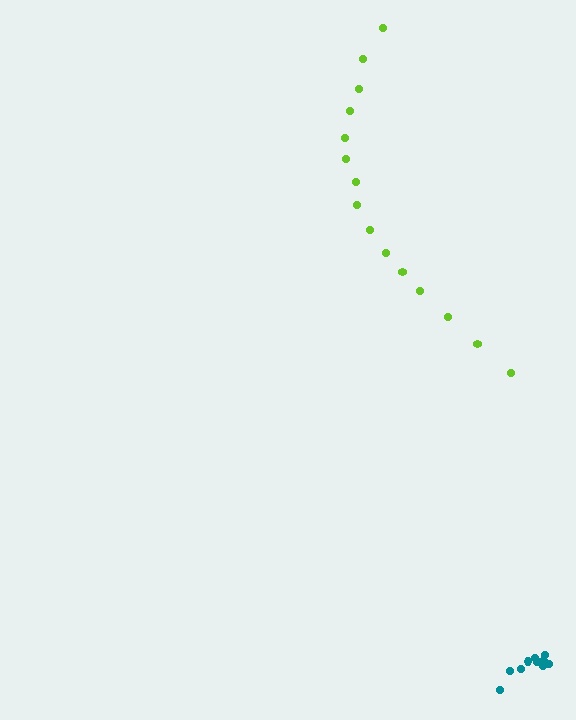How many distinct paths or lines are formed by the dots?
There are 2 distinct paths.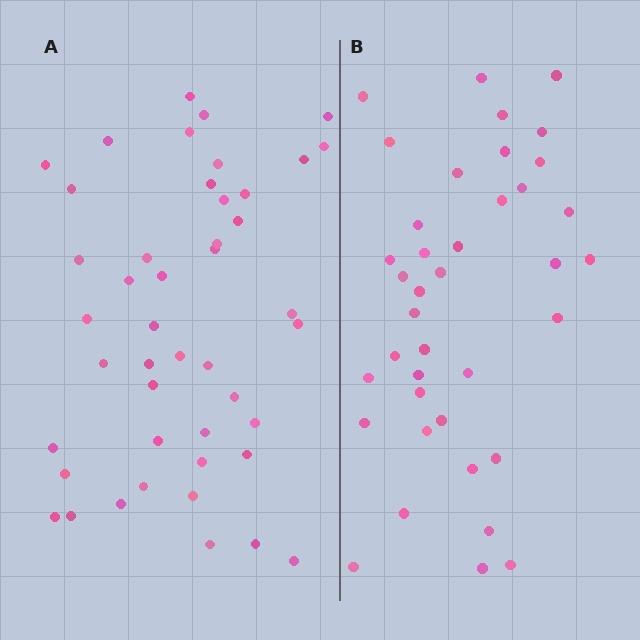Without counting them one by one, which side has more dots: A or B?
Region A (the left region) has more dots.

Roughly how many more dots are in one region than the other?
Region A has about 6 more dots than region B.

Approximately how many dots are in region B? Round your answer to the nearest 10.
About 40 dots. (The exact count is 39, which rounds to 40.)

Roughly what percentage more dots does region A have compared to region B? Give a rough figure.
About 15% more.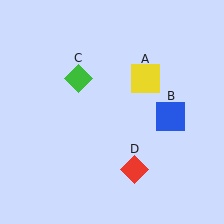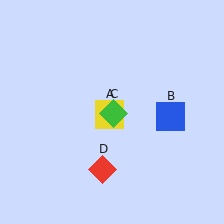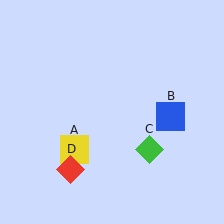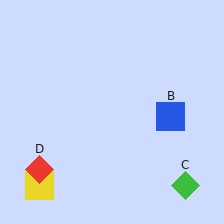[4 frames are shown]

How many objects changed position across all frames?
3 objects changed position: yellow square (object A), green diamond (object C), red diamond (object D).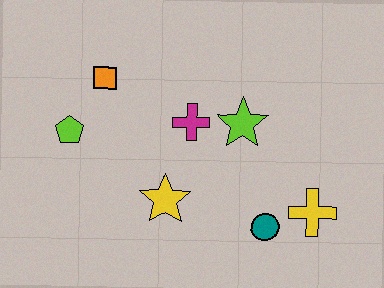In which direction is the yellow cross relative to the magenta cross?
The yellow cross is to the right of the magenta cross.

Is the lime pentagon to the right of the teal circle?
No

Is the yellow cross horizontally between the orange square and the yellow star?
No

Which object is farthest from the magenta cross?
The yellow cross is farthest from the magenta cross.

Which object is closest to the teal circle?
The yellow cross is closest to the teal circle.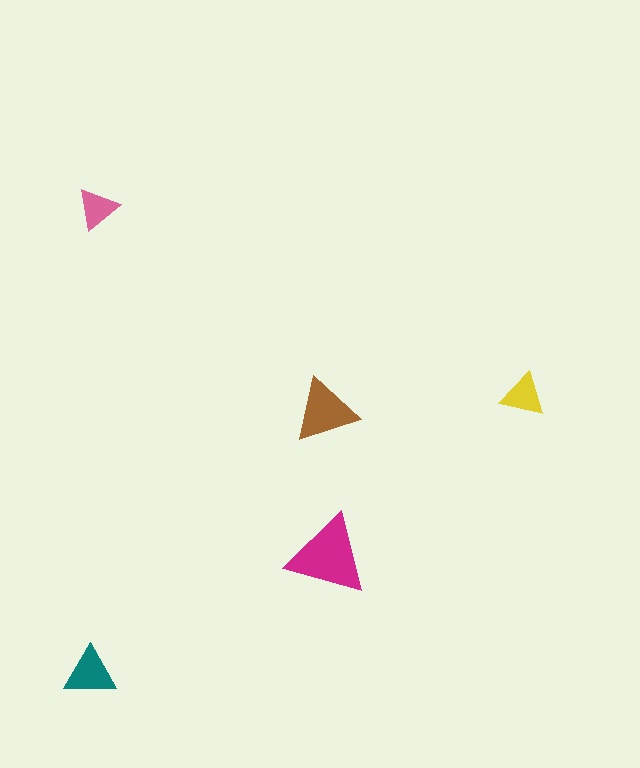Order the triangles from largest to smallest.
the magenta one, the brown one, the teal one, the yellow one, the pink one.